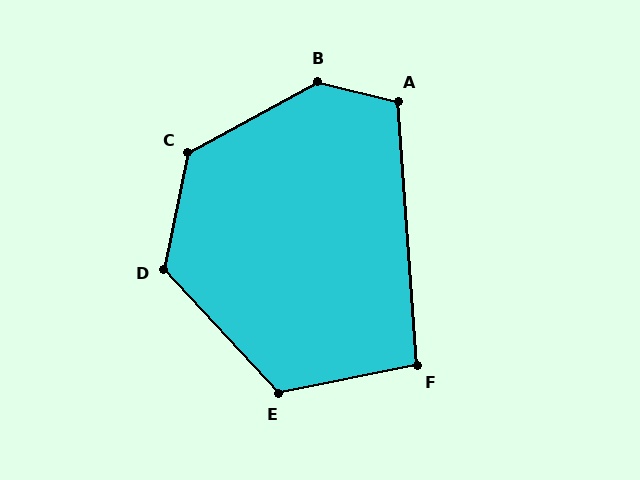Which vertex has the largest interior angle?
B, at approximately 137 degrees.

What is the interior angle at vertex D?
Approximately 126 degrees (obtuse).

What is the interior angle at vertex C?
Approximately 130 degrees (obtuse).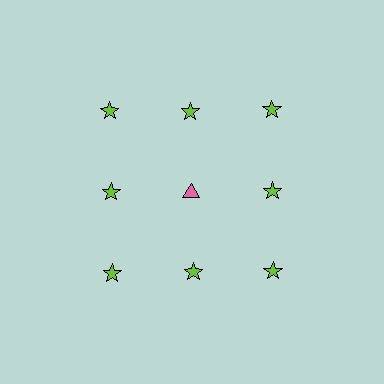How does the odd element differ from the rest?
It differs in both color (pink instead of lime) and shape (triangle instead of star).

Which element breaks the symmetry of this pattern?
The pink triangle in the second row, second from left column breaks the symmetry. All other shapes are lime stars.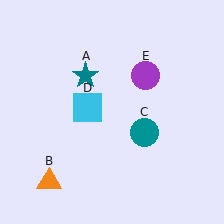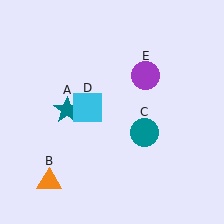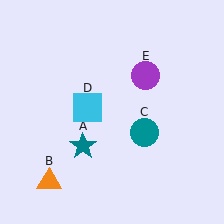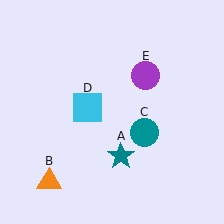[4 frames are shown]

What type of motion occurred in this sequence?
The teal star (object A) rotated counterclockwise around the center of the scene.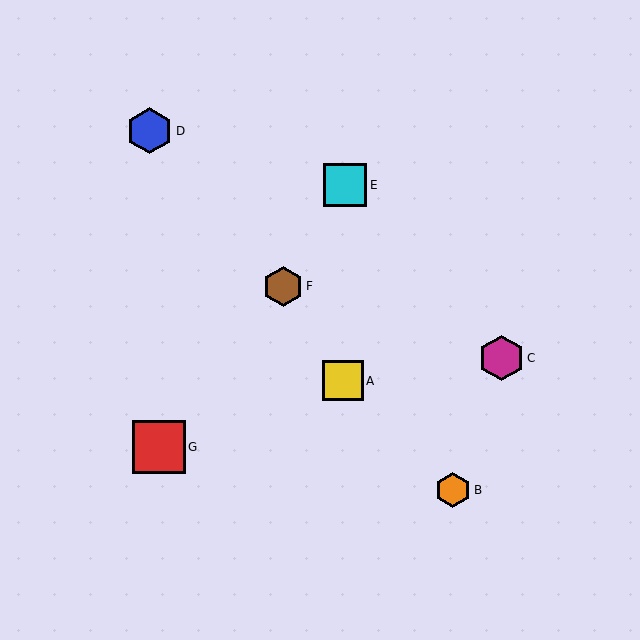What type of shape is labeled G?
Shape G is a red square.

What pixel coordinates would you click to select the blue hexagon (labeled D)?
Click at (149, 131) to select the blue hexagon D.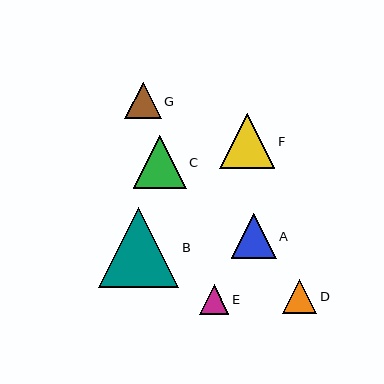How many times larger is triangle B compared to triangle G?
Triangle B is approximately 2.2 times the size of triangle G.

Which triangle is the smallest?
Triangle E is the smallest with a size of approximately 30 pixels.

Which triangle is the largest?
Triangle B is the largest with a size of approximately 80 pixels.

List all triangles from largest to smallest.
From largest to smallest: B, F, C, A, G, D, E.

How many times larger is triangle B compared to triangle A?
Triangle B is approximately 1.8 times the size of triangle A.